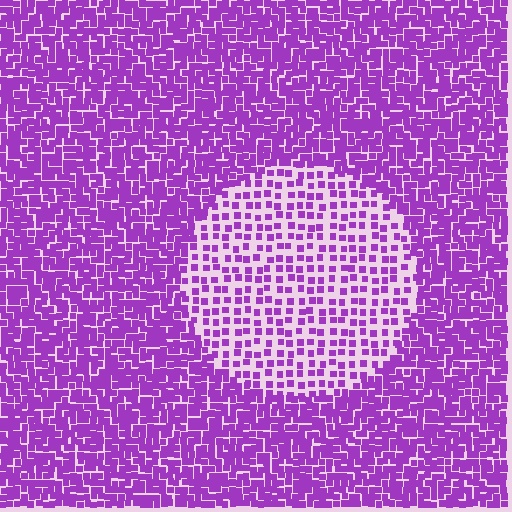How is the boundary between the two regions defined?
The boundary is defined by a change in element density (approximately 2.3x ratio). All elements are the same color, size, and shape.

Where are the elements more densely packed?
The elements are more densely packed outside the circle boundary.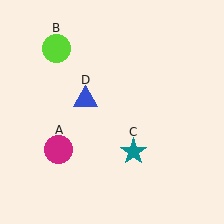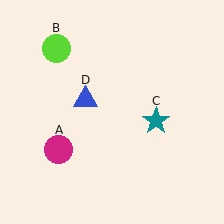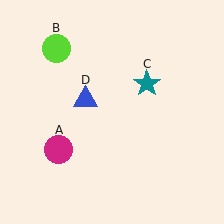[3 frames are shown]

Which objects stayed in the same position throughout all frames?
Magenta circle (object A) and lime circle (object B) and blue triangle (object D) remained stationary.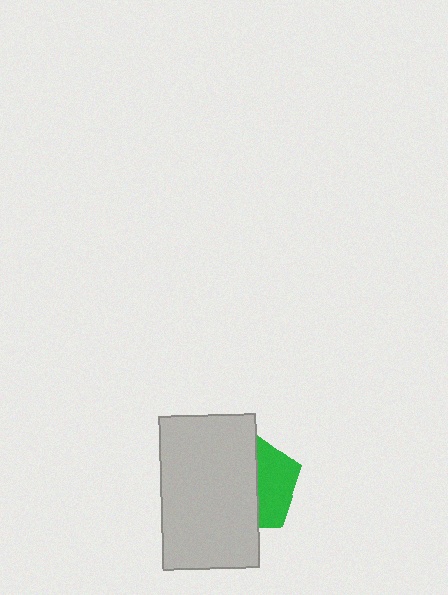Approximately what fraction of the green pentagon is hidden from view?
Roughly 63% of the green pentagon is hidden behind the light gray rectangle.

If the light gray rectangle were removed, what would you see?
You would see the complete green pentagon.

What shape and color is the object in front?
The object in front is a light gray rectangle.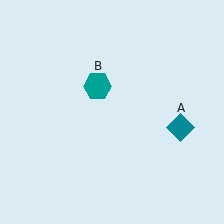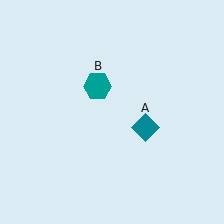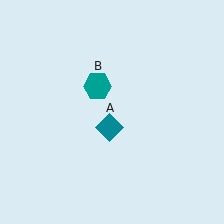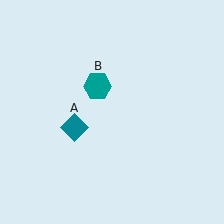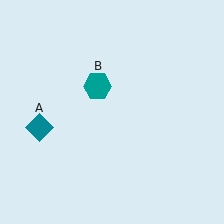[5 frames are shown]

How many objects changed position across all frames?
1 object changed position: teal diamond (object A).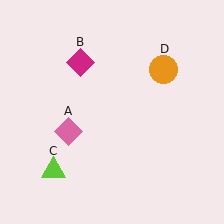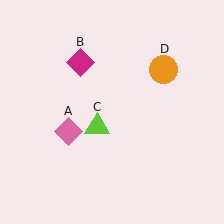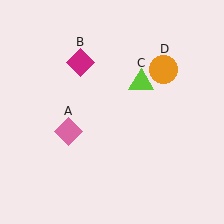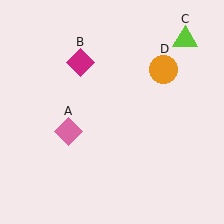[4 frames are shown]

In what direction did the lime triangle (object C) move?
The lime triangle (object C) moved up and to the right.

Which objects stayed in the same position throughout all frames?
Pink diamond (object A) and magenta diamond (object B) and orange circle (object D) remained stationary.